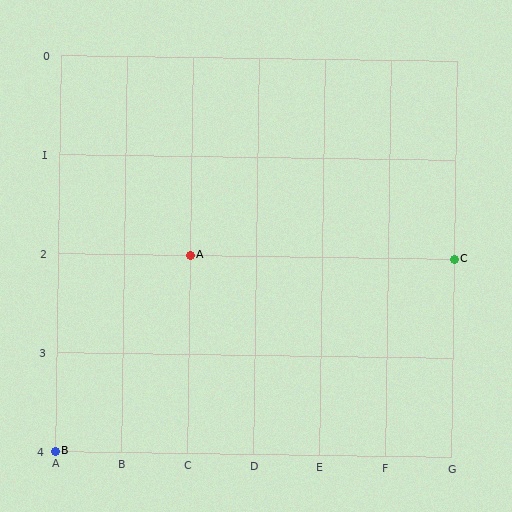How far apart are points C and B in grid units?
Points C and B are 6 columns and 2 rows apart (about 6.3 grid units diagonally).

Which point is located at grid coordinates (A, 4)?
Point B is at (A, 4).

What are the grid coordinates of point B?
Point B is at grid coordinates (A, 4).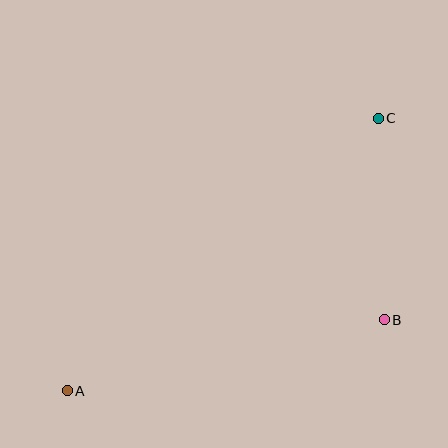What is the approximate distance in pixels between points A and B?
The distance between A and B is approximately 325 pixels.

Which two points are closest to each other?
Points B and C are closest to each other.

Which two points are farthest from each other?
Points A and C are farthest from each other.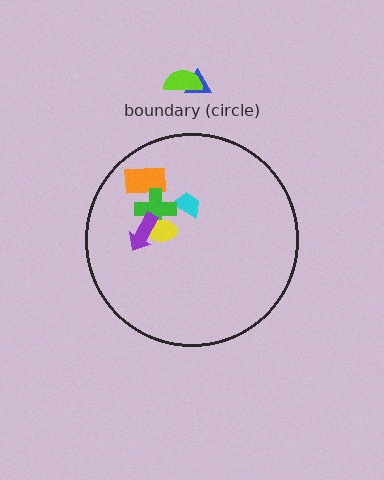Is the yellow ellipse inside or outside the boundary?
Inside.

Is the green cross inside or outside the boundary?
Inside.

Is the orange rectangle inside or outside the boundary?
Inside.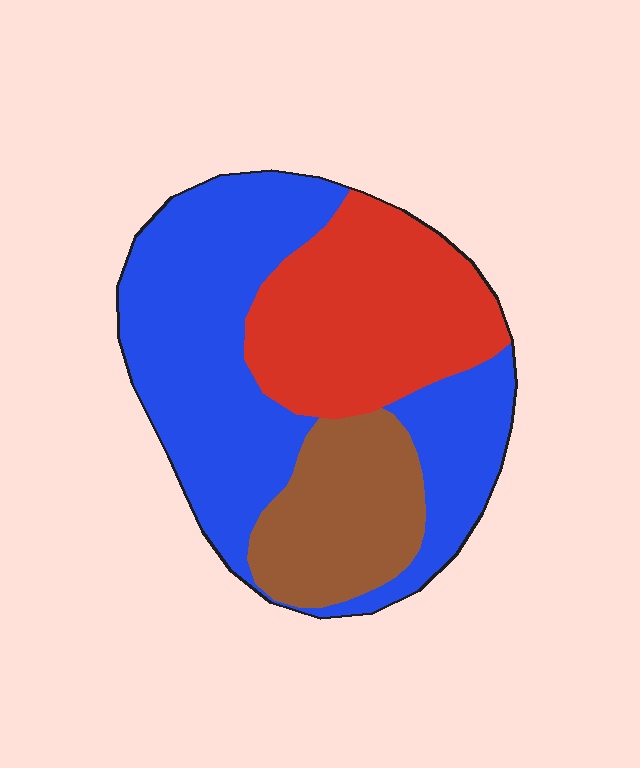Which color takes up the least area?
Brown, at roughly 20%.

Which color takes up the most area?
Blue, at roughly 50%.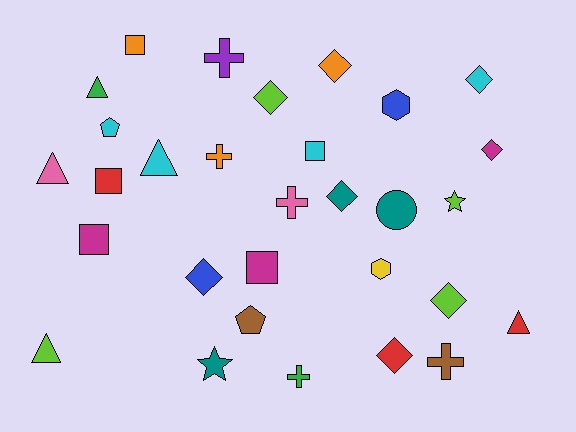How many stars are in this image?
There are 2 stars.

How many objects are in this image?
There are 30 objects.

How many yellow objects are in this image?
There is 1 yellow object.